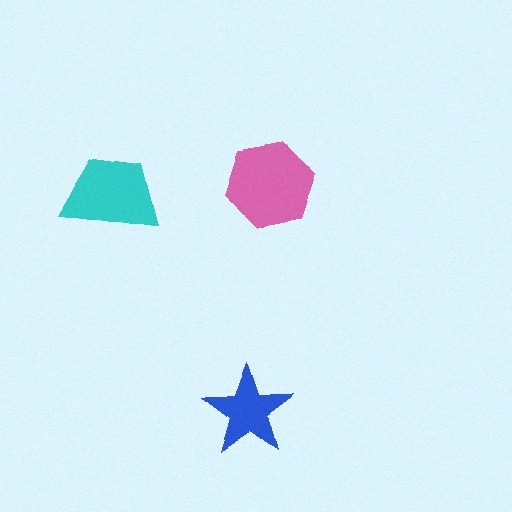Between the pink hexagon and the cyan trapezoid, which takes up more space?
The pink hexagon.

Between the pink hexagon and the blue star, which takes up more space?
The pink hexagon.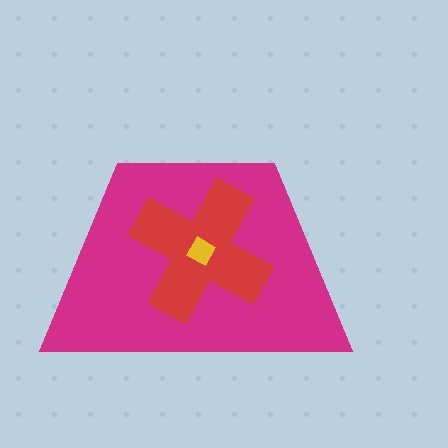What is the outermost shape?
The magenta trapezoid.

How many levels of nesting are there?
3.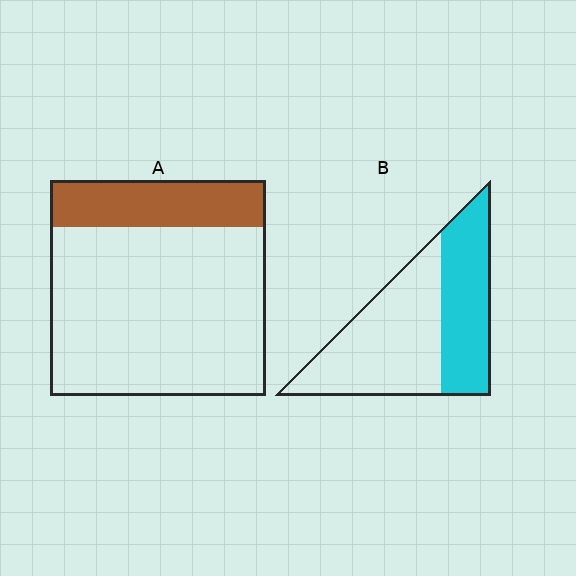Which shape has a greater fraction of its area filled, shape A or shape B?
Shape B.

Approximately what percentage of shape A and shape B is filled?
A is approximately 20% and B is approximately 40%.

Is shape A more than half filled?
No.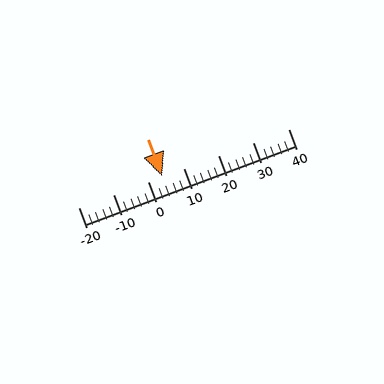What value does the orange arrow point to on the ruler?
The orange arrow points to approximately 4.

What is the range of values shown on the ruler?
The ruler shows values from -20 to 40.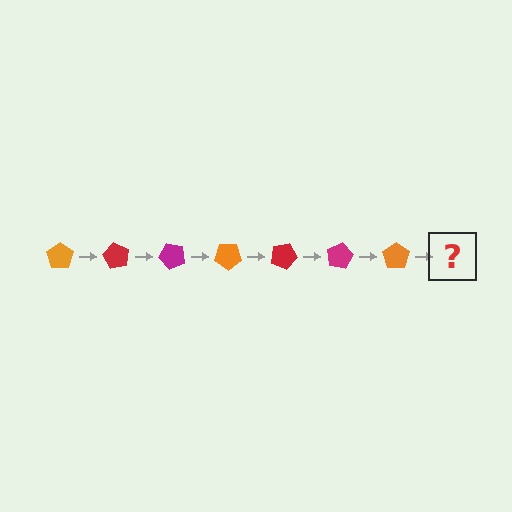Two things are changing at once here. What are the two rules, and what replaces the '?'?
The two rules are that it rotates 60 degrees each step and the color cycles through orange, red, and magenta. The '?' should be a red pentagon, rotated 420 degrees from the start.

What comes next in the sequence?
The next element should be a red pentagon, rotated 420 degrees from the start.